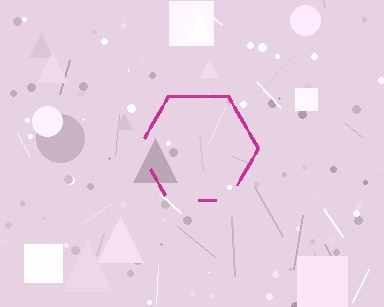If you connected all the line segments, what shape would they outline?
They would outline a hexagon.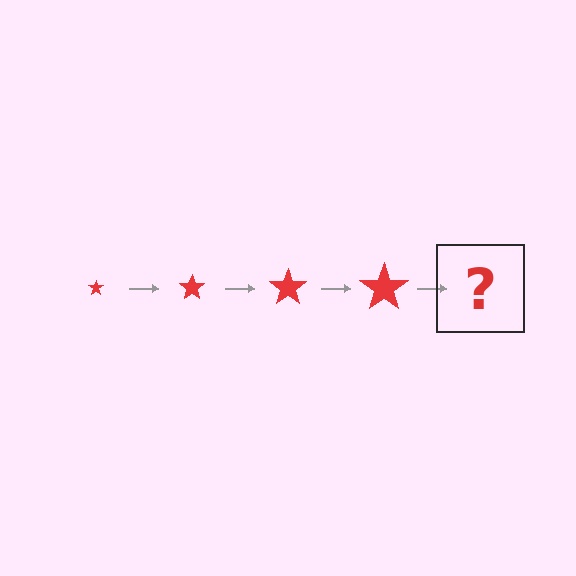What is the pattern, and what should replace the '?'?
The pattern is that the star gets progressively larger each step. The '?' should be a red star, larger than the previous one.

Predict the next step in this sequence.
The next step is a red star, larger than the previous one.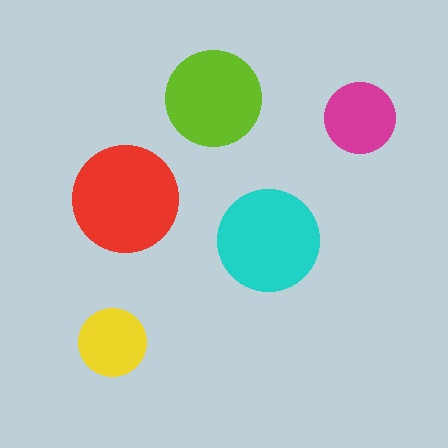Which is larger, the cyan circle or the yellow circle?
The cyan one.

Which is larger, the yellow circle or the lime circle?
The lime one.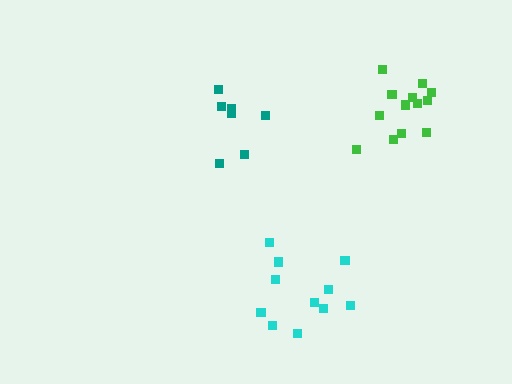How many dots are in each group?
Group 1: 13 dots, Group 2: 11 dots, Group 3: 7 dots (31 total).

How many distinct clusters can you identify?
There are 3 distinct clusters.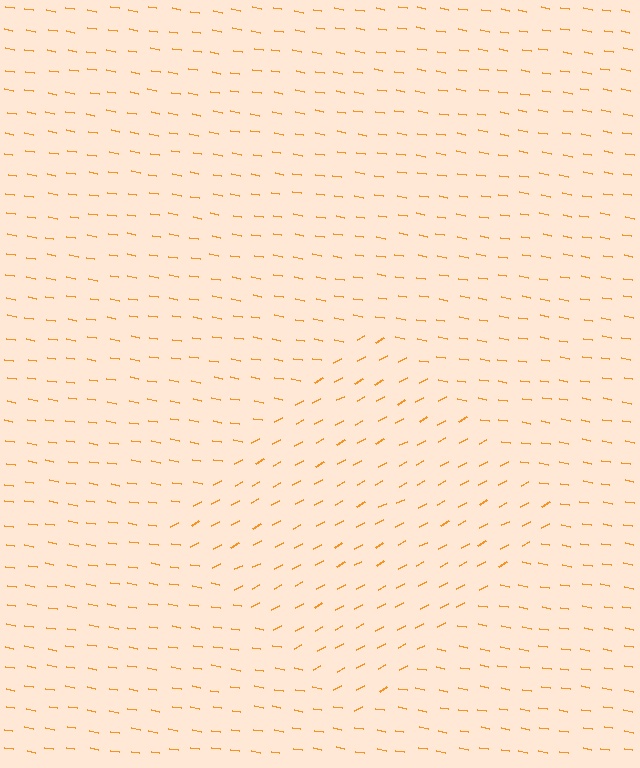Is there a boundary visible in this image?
Yes, there is a texture boundary formed by a change in line orientation.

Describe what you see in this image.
The image is filled with small orange line segments. A diamond region in the image has lines oriented differently from the surrounding lines, creating a visible texture boundary.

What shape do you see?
I see a diamond.